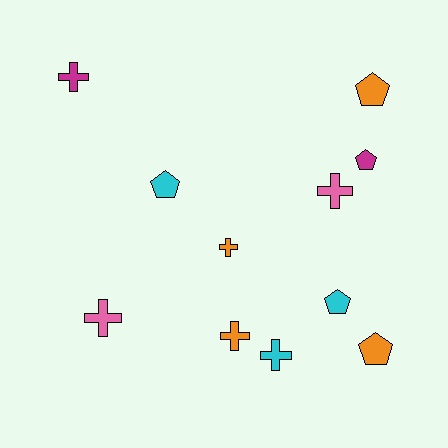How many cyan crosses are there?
There is 1 cyan cross.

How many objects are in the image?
There are 11 objects.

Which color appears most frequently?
Orange, with 4 objects.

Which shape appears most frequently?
Cross, with 6 objects.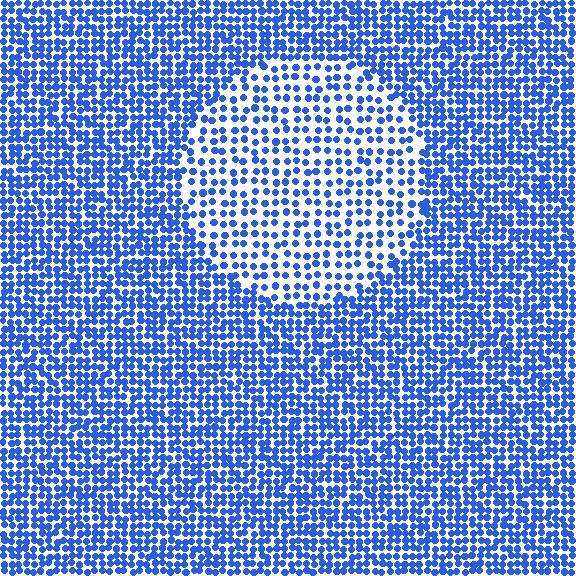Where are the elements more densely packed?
The elements are more densely packed outside the circle boundary.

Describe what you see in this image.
The image contains small blue elements arranged at two different densities. A circle-shaped region is visible where the elements are less densely packed than the surrounding area.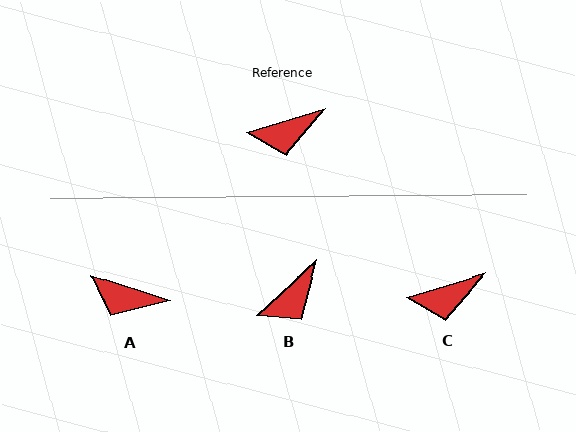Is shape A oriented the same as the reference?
No, it is off by about 35 degrees.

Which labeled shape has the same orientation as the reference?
C.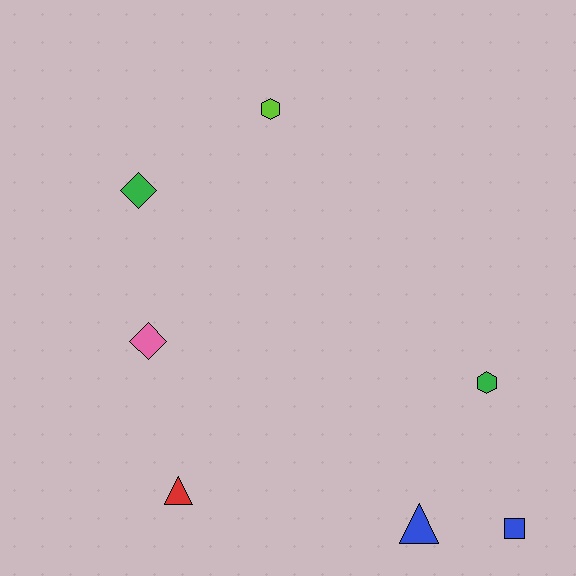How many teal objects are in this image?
There are no teal objects.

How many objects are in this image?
There are 7 objects.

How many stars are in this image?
There are no stars.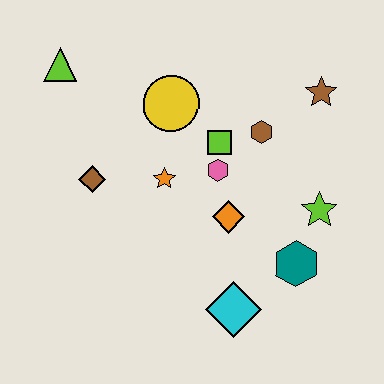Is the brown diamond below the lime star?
No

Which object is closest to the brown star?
The brown hexagon is closest to the brown star.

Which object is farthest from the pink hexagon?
The lime triangle is farthest from the pink hexagon.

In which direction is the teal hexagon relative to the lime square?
The teal hexagon is below the lime square.